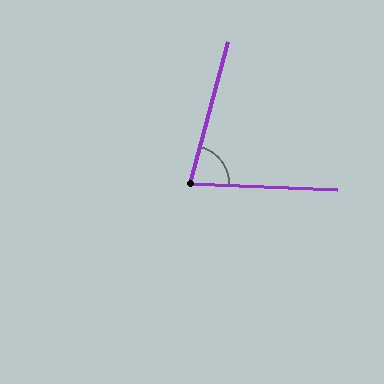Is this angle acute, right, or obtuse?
It is acute.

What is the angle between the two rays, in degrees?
Approximately 78 degrees.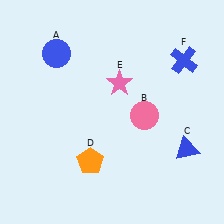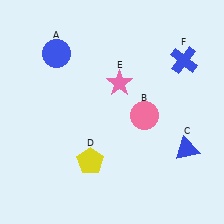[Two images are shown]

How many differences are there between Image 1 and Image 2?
There is 1 difference between the two images.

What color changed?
The pentagon (D) changed from orange in Image 1 to yellow in Image 2.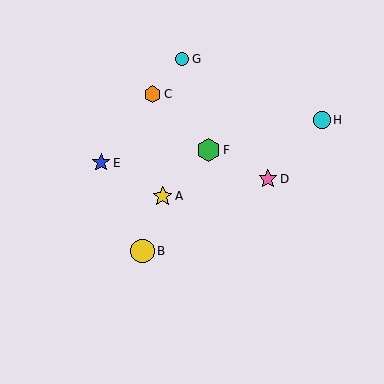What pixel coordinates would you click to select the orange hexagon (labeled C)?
Click at (152, 94) to select the orange hexagon C.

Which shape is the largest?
The green hexagon (labeled F) is the largest.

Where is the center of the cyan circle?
The center of the cyan circle is at (182, 59).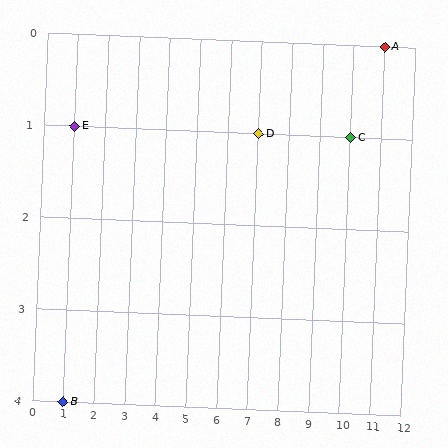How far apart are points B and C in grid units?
Points B and C are 9 columns and 3 rows apart (about 9.5 grid units diagonally).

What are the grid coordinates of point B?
Point B is at grid coordinates (1, 4).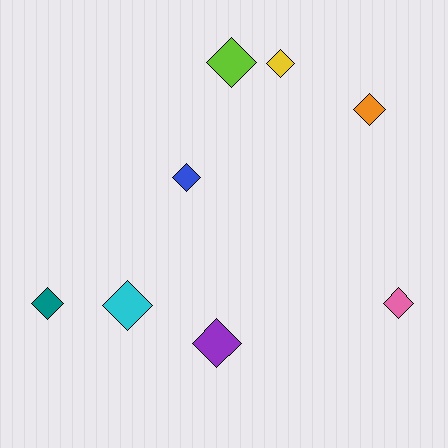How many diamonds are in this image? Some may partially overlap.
There are 8 diamonds.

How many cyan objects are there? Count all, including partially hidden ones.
There is 1 cyan object.